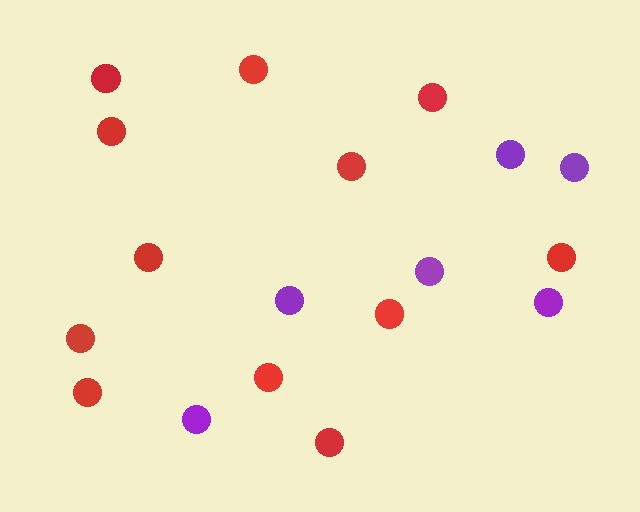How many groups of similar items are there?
There are 2 groups: one group of red circles (12) and one group of purple circles (6).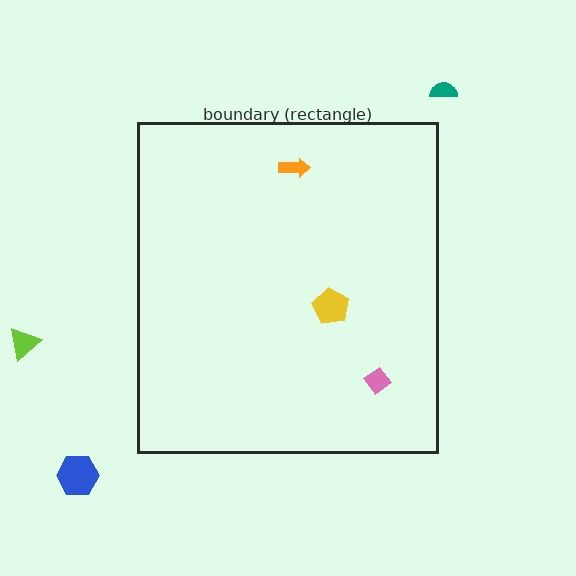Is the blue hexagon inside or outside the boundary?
Outside.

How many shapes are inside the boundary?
3 inside, 3 outside.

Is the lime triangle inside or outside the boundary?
Outside.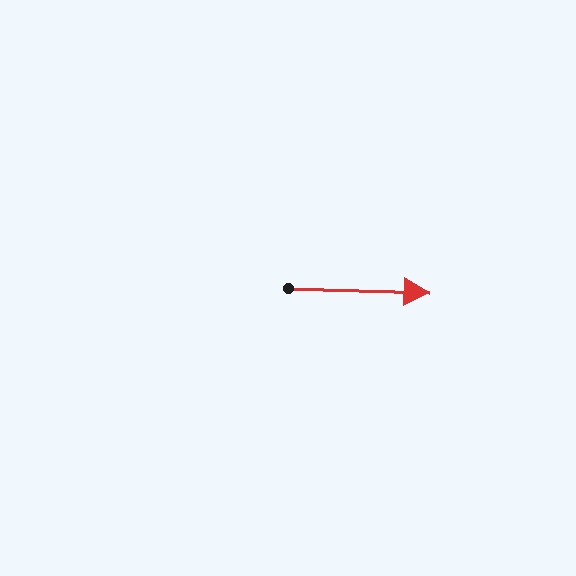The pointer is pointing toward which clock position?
Roughly 3 o'clock.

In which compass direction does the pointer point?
East.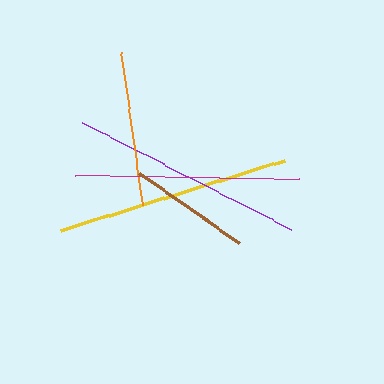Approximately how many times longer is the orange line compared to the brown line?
The orange line is approximately 1.3 times the length of the brown line.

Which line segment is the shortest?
The brown line is the shortest at approximately 121 pixels.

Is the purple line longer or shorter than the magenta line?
The purple line is longer than the magenta line.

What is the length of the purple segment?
The purple segment is approximately 235 pixels long.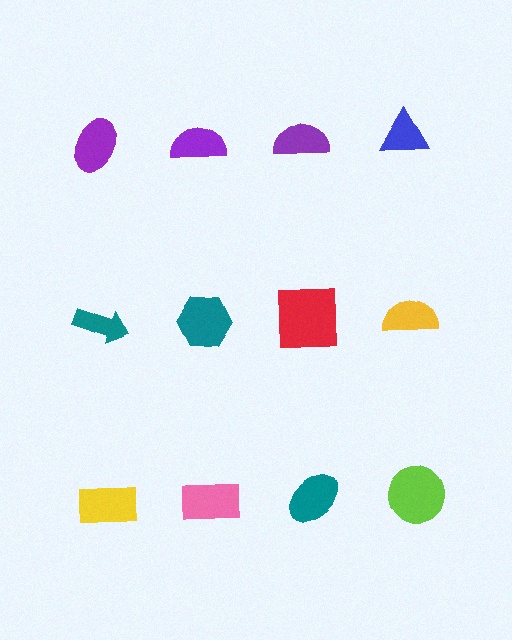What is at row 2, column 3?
A red square.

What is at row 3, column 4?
A lime circle.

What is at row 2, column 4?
A yellow semicircle.